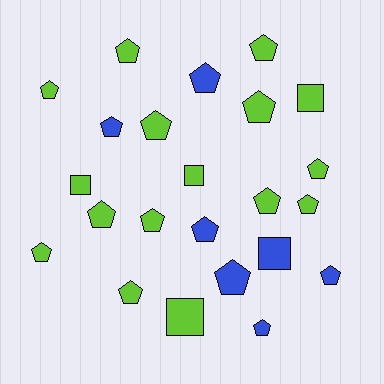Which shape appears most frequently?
Pentagon, with 18 objects.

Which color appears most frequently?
Lime, with 16 objects.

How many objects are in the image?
There are 23 objects.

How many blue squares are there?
There is 1 blue square.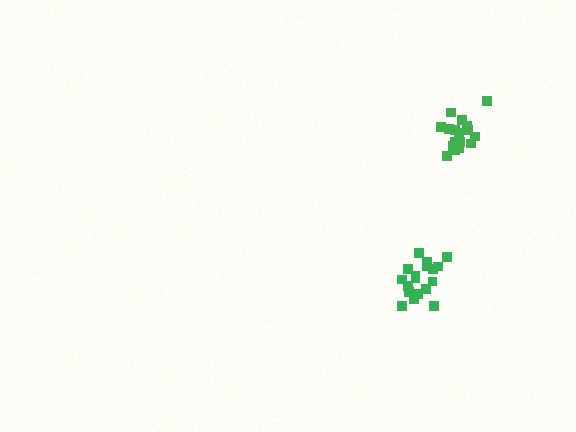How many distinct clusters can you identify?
There are 2 distinct clusters.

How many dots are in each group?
Group 1: 20 dots, Group 2: 19 dots (39 total).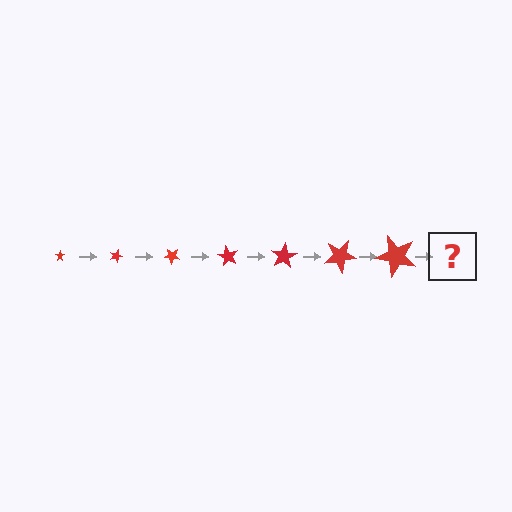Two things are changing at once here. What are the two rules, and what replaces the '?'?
The two rules are that the star grows larger each step and it rotates 20 degrees each step. The '?' should be a star, larger than the previous one and rotated 140 degrees from the start.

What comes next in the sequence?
The next element should be a star, larger than the previous one and rotated 140 degrees from the start.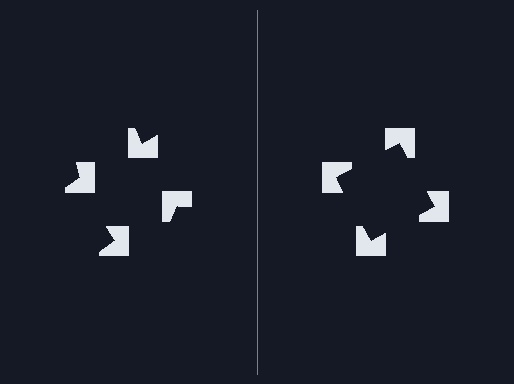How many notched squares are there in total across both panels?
8 — 4 on each side.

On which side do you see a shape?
An illusory square appears on the right side. On the left side the wedge cuts are rotated, so no coherent shape forms.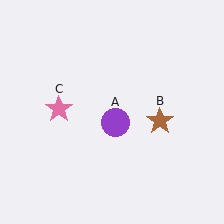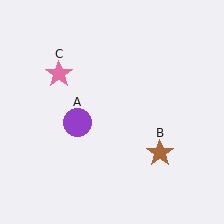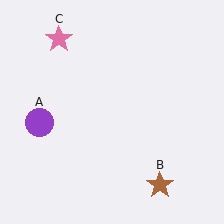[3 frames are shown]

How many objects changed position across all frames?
3 objects changed position: purple circle (object A), brown star (object B), pink star (object C).